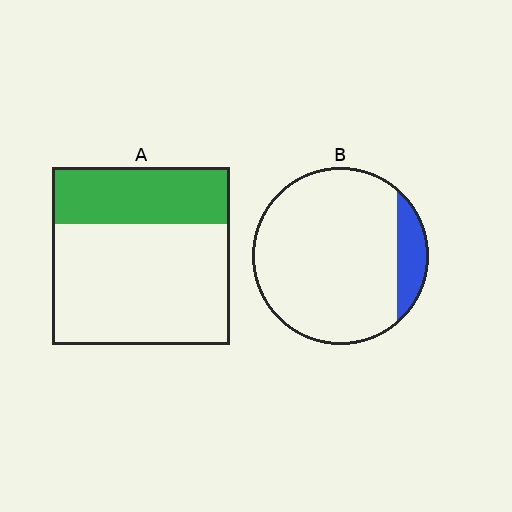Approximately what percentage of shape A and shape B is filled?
A is approximately 30% and B is approximately 10%.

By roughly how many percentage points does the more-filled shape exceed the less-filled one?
By roughly 20 percentage points (A over B).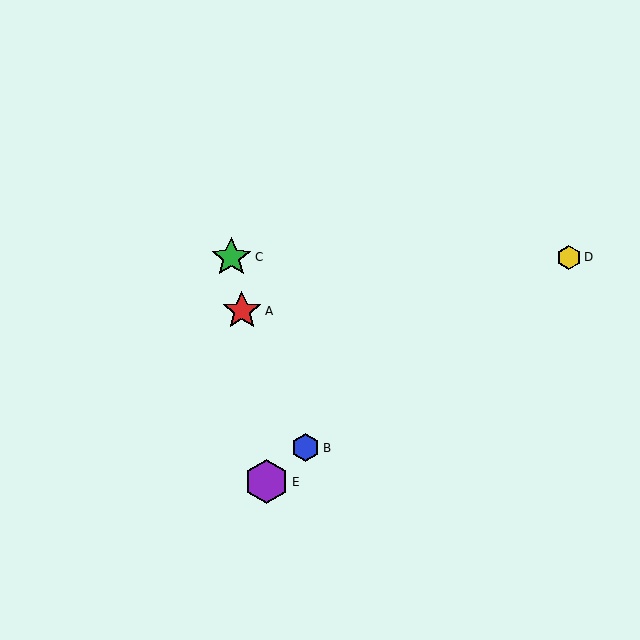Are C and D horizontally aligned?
Yes, both are at y≈257.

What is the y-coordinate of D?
Object D is at y≈257.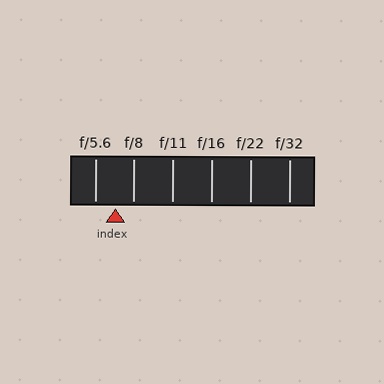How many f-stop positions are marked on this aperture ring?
There are 6 f-stop positions marked.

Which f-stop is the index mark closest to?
The index mark is closest to f/8.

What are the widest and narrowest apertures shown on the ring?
The widest aperture shown is f/5.6 and the narrowest is f/32.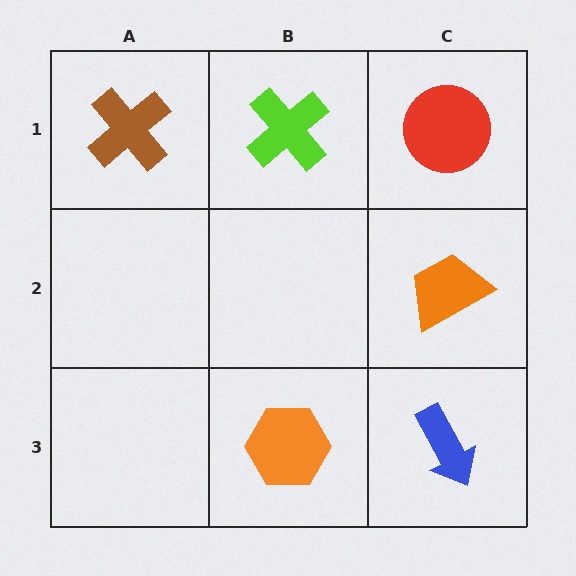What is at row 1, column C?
A red circle.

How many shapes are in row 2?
1 shape.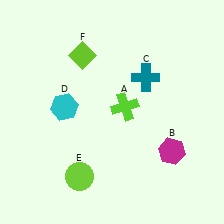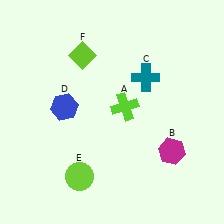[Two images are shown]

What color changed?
The hexagon (D) changed from cyan in Image 1 to blue in Image 2.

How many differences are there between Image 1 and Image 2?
There is 1 difference between the two images.